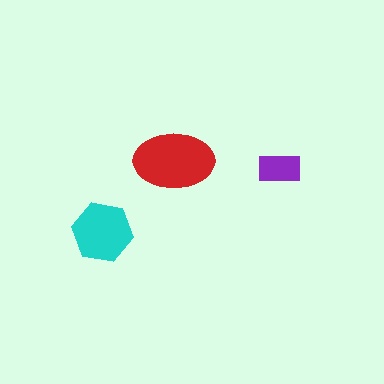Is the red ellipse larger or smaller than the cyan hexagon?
Larger.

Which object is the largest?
The red ellipse.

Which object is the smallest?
The purple rectangle.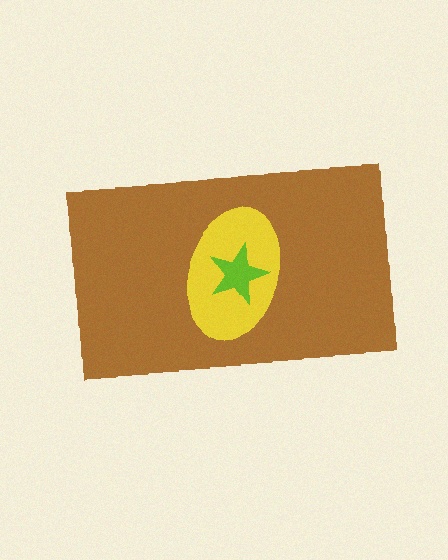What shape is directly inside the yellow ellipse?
The lime star.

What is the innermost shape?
The lime star.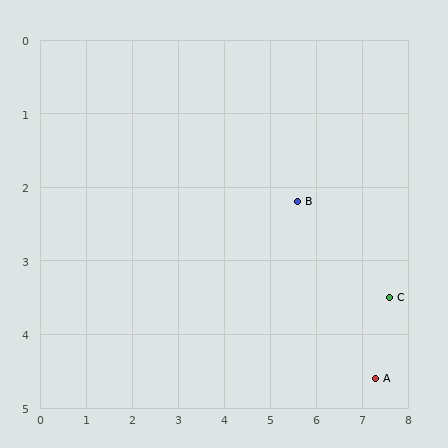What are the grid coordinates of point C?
Point C is at approximately (7.6, 3.5).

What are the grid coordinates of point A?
Point A is at approximately (7.3, 4.6).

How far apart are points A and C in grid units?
Points A and C are about 1.1 grid units apart.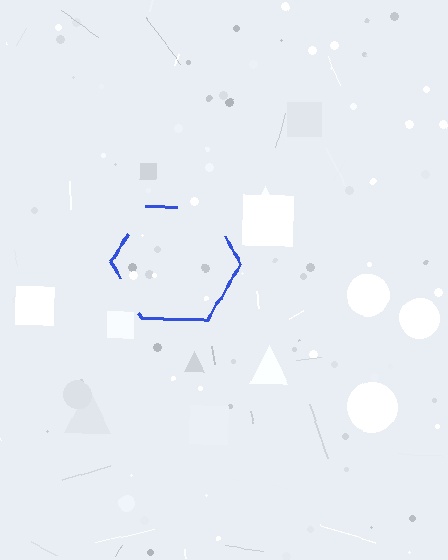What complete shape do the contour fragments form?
The contour fragments form a hexagon.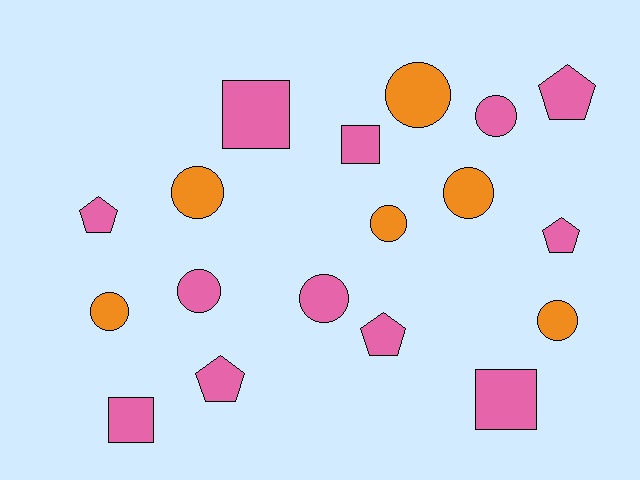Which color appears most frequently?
Pink, with 12 objects.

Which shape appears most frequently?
Circle, with 9 objects.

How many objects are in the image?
There are 18 objects.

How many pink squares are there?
There are 4 pink squares.